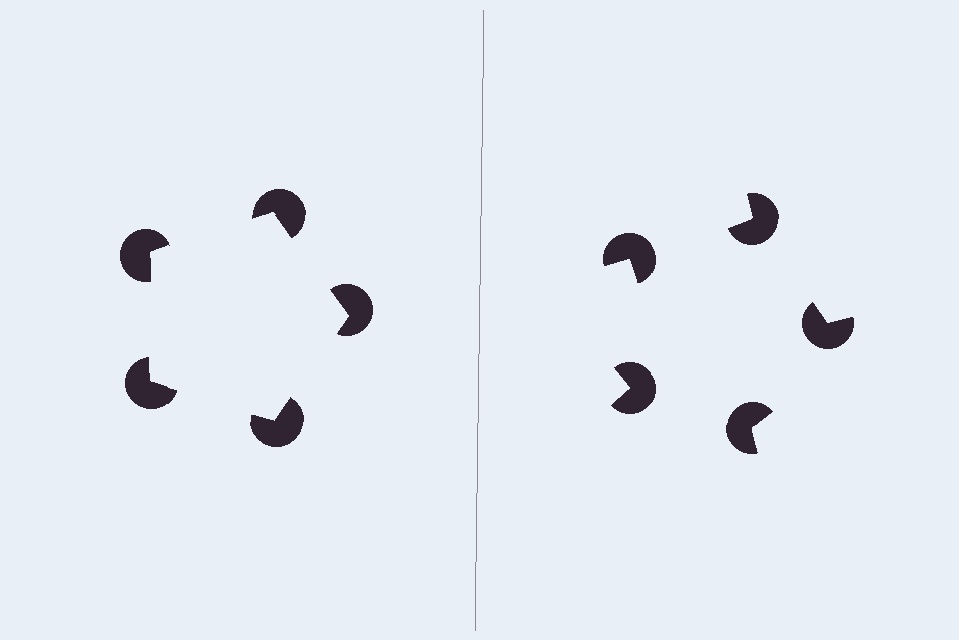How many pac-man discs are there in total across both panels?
10 — 5 on each side.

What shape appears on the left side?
An illusory pentagon.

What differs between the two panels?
The pac-man discs are positioned identically on both sides; only the wedge orientations differ. On the left they align to a pentagon; on the right they are misaligned.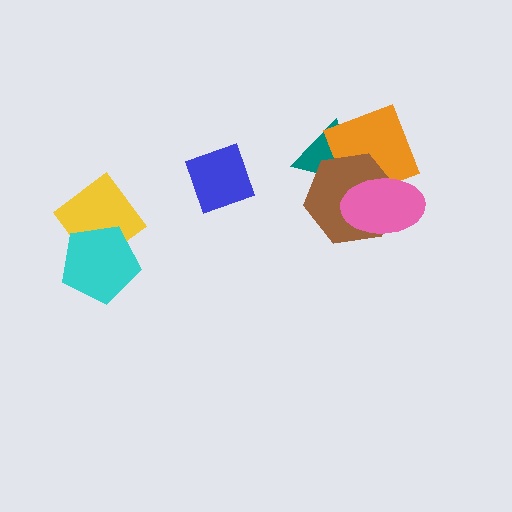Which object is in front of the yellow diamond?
The cyan pentagon is in front of the yellow diamond.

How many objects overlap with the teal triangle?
2 objects overlap with the teal triangle.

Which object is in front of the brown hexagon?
The pink ellipse is in front of the brown hexagon.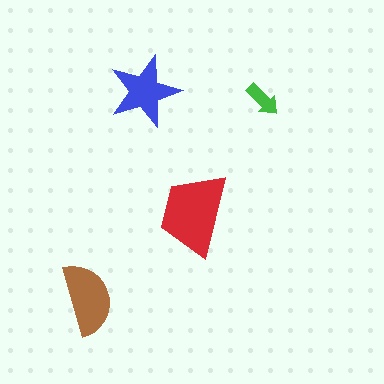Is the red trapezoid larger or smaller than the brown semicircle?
Larger.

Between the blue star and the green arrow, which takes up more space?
The blue star.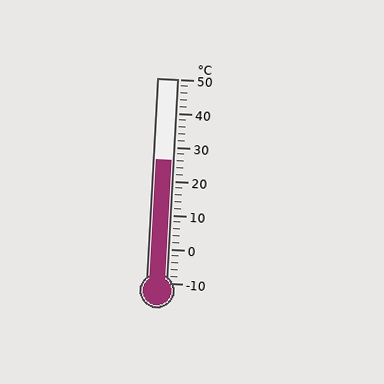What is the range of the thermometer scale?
The thermometer scale ranges from -10°C to 50°C.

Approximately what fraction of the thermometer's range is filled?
The thermometer is filled to approximately 60% of its range.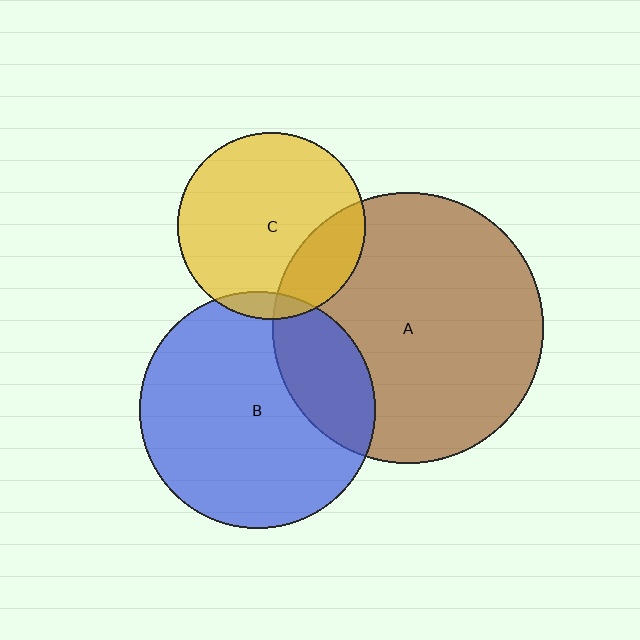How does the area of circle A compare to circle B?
Approximately 1.3 times.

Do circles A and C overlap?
Yes.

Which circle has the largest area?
Circle A (brown).